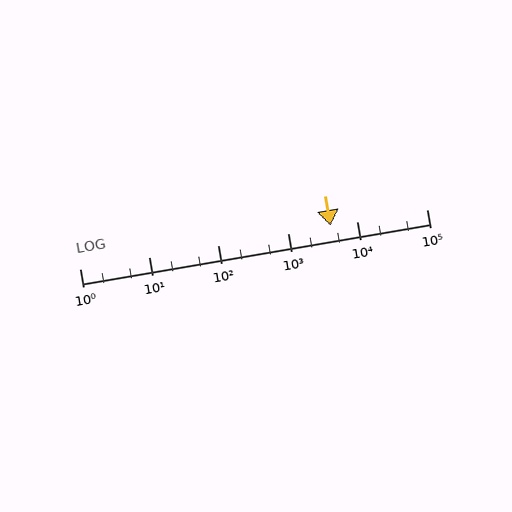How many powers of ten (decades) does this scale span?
The scale spans 5 decades, from 1 to 100000.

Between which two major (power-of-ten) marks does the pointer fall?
The pointer is between 1000 and 10000.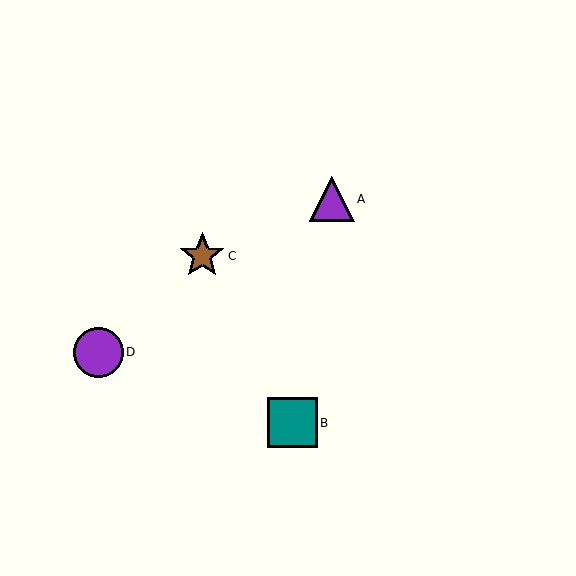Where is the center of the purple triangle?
The center of the purple triangle is at (332, 199).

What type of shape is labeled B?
Shape B is a teal square.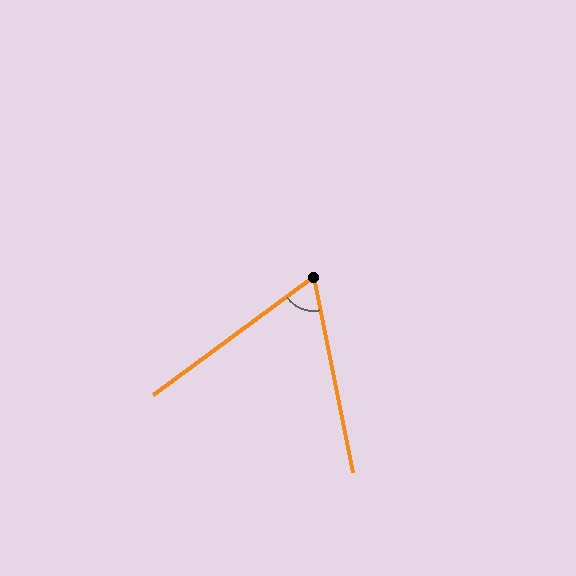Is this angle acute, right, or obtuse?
It is acute.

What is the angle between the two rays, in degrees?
Approximately 65 degrees.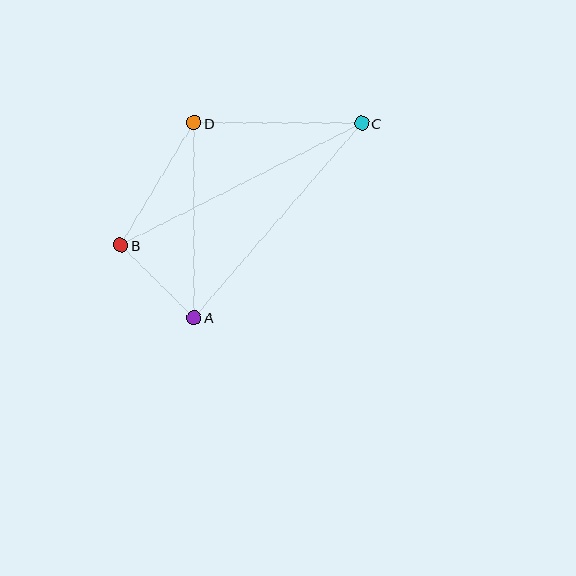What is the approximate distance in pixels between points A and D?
The distance between A and D is approximately 194 pixels.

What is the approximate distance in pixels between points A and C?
The distance between A and C is approximately 256 pixels.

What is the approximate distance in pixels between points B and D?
The distance between B and D is approximately 143 pixels.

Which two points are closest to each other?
Points A and B are closest to each other.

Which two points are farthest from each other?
Points B and C are farthest from each other.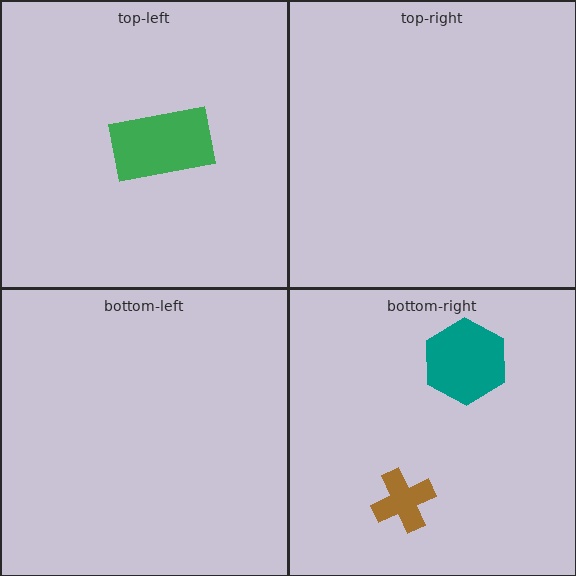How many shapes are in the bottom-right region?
2.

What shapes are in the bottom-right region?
The brown cross, the teal hexagon.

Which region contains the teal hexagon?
The bottom-right region.